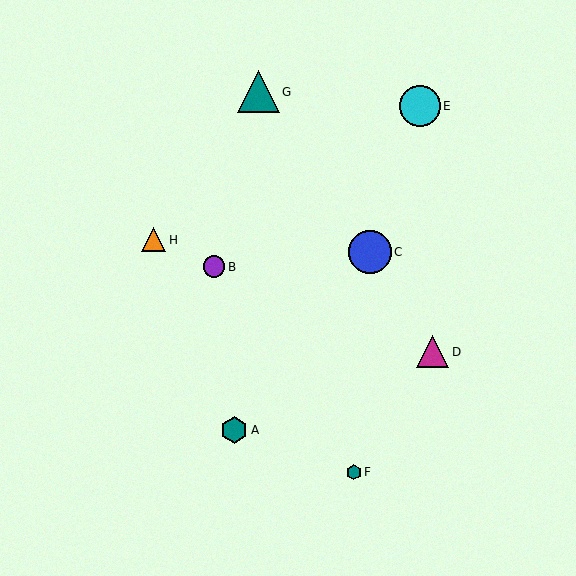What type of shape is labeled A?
Shape A is a teal hexagon.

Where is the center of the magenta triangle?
The center of the magenta triangle is at (433, 352).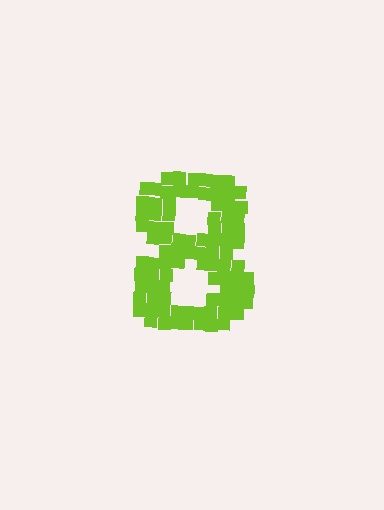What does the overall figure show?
The overall figure shows the digit 8.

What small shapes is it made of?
It is made of small squares.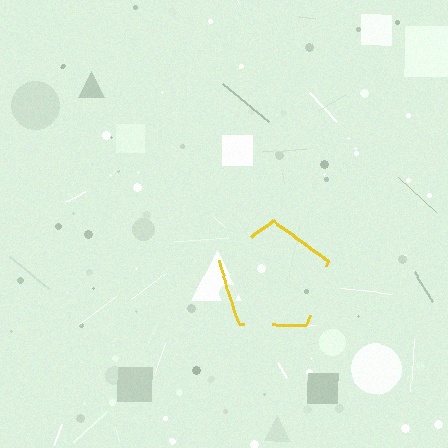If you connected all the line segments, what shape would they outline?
They would outline a pentagon.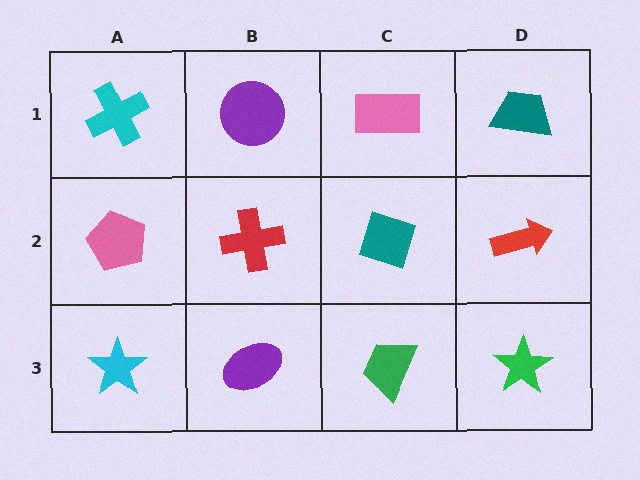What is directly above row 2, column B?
A purple circle.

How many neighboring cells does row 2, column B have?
4.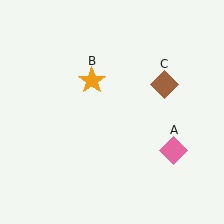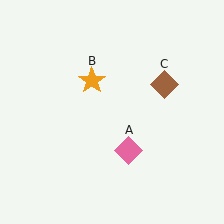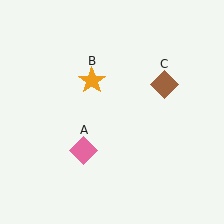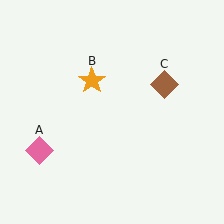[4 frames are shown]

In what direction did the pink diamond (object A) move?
The pink diamond (object A) moved left.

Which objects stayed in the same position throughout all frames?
Orange star (object B) and brown diamond (object C) remained stationary.